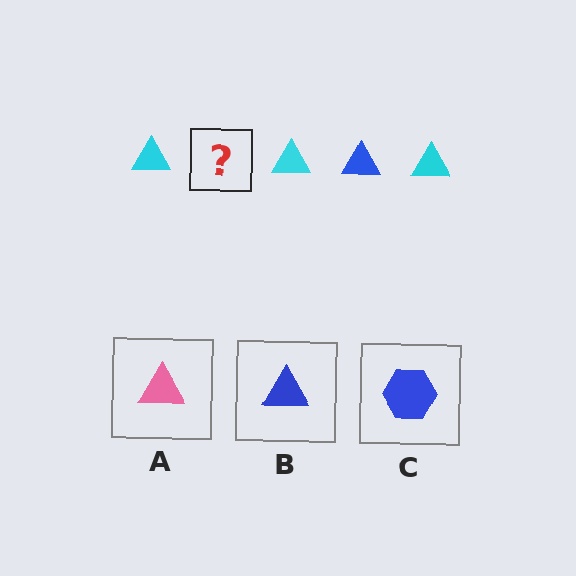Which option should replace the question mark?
Option B.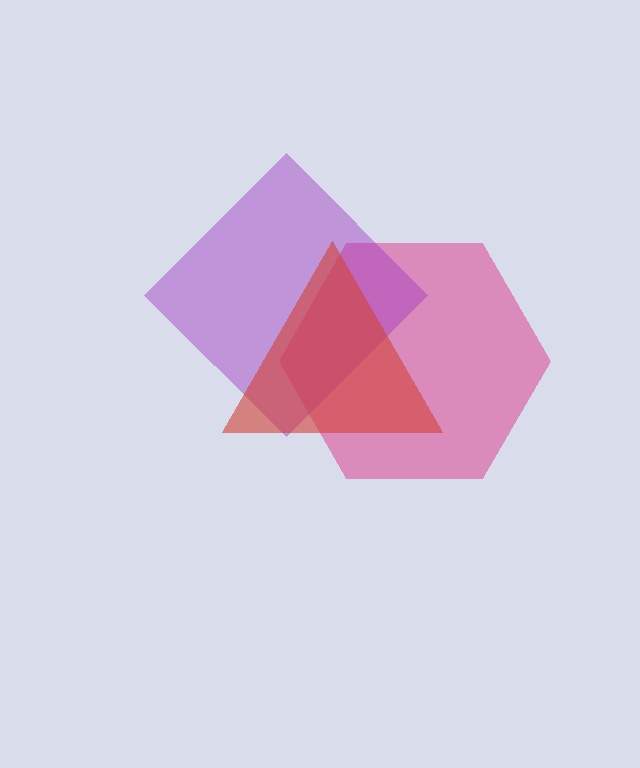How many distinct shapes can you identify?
There are 3 distinct shapes: a pink hexagon, a purple diamond, a red triangle.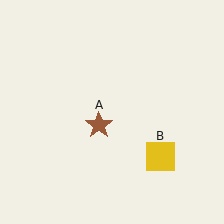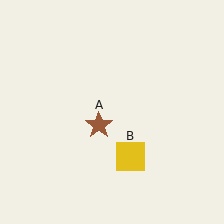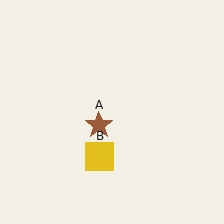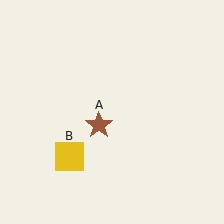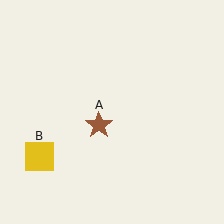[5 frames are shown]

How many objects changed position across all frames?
1 object changed position: yellow square (object B).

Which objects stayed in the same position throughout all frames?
Brown star (object A) remained stationary.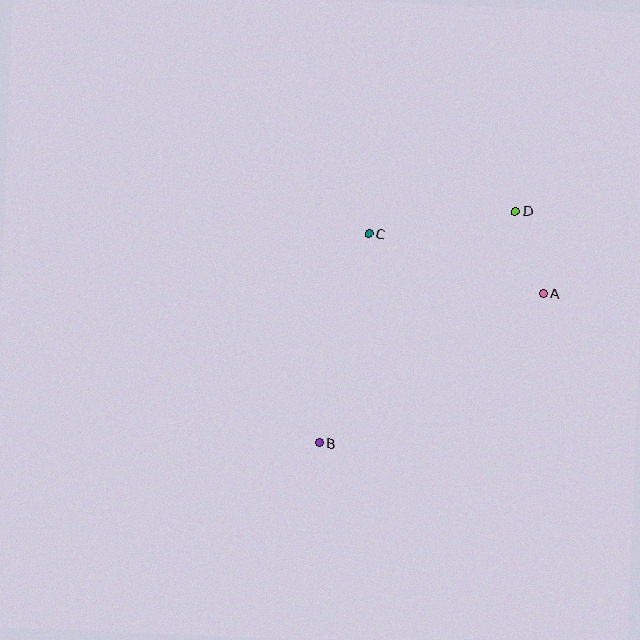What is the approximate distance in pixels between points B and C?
The distance between B and C is approximately 215 pixels.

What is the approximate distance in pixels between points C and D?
The distance between C and D is approximately 148 pixels.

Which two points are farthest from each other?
Points B and D are farthest from each other.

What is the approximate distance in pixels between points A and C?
The distance between A and C is approximately 185 pixels.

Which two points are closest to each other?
Points A and D are closest to each other.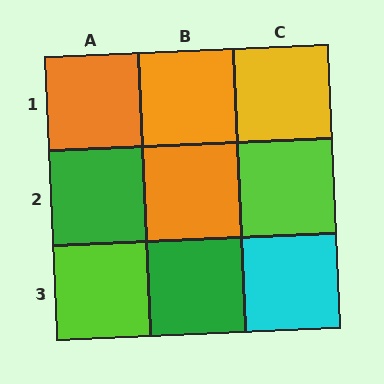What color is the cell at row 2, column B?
Orange.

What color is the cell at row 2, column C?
Lime.